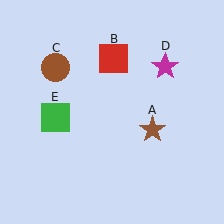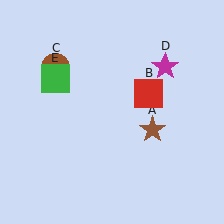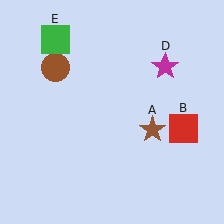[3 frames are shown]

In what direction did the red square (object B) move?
The red square (object B) moved down and to the right.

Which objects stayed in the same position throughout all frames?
Brown star (object A) and brown circle (object C) and magenta star (object D) remained stationary.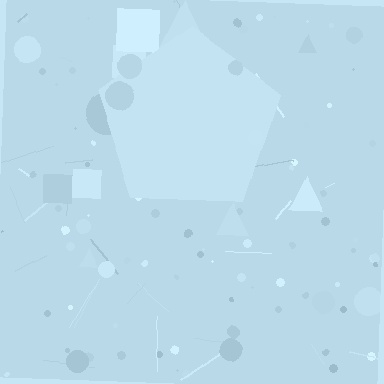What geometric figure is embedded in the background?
A pentagon is embedded in the background.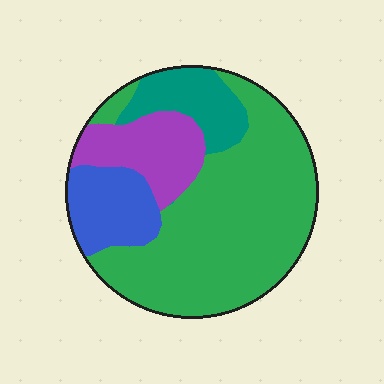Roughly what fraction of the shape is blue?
Blue covers 14% of the shape.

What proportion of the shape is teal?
Teal covers 12% of the shape.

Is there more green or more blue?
Green.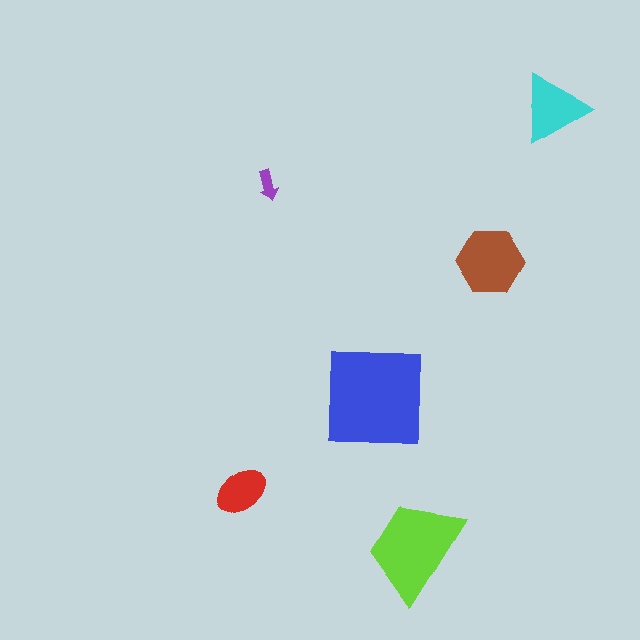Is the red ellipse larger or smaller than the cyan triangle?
Smaller.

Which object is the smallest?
The purple arrow.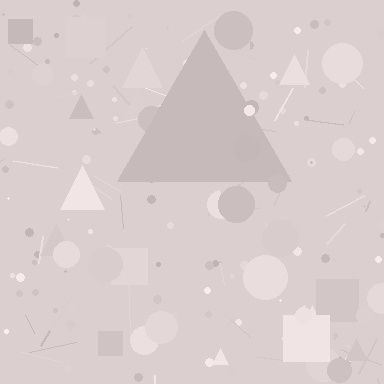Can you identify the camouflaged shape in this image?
The camouflaged shape is a triangle.